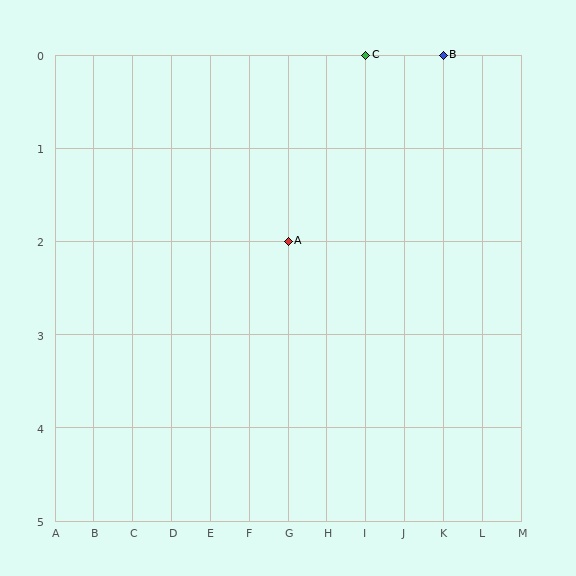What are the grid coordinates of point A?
Point A is at grid coordinates (G, 2).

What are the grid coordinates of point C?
Point C is at grid coordinates (I, 0).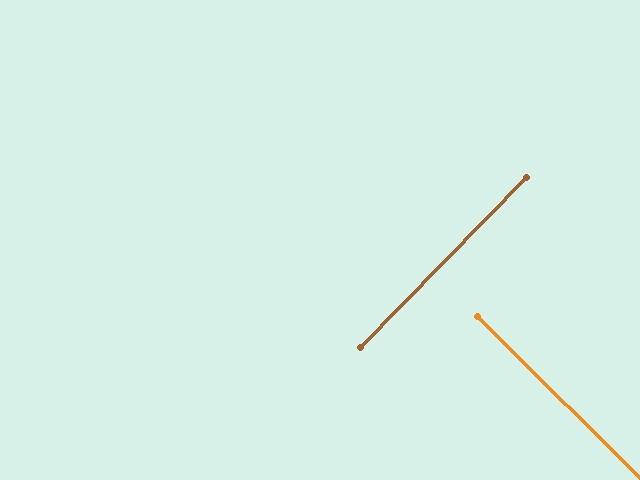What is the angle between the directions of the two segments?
Approximately 89 degrees.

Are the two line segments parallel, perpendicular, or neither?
Perpendicular — they meet at approximately 89°.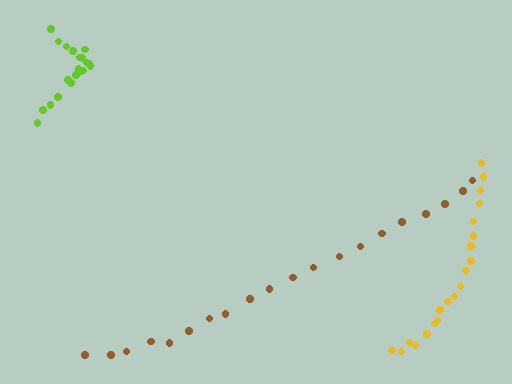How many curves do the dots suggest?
There are 3 distinct paths.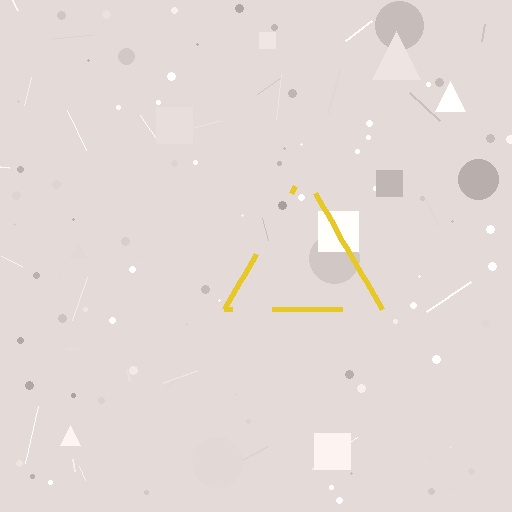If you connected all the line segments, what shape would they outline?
They would outline a triangle.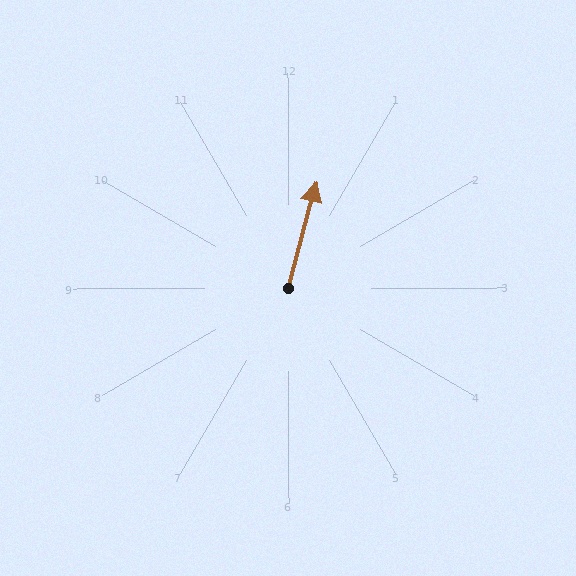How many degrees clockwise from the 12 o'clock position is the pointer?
Approximately 15 degrees.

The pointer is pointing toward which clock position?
Roughly 12 o'clock.